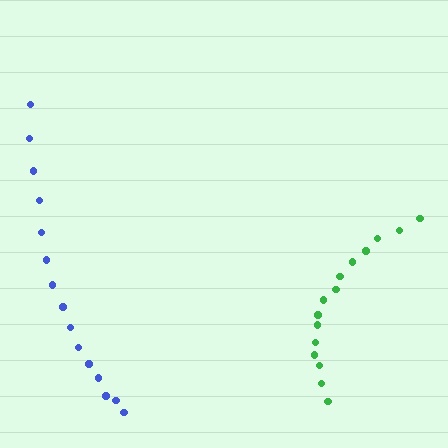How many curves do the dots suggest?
There are 2 distinct paths.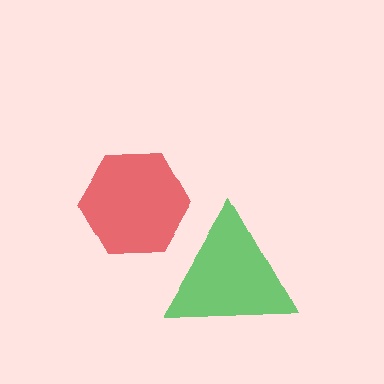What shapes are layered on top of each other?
The layered shapes are: a green triangle, a red hexagon.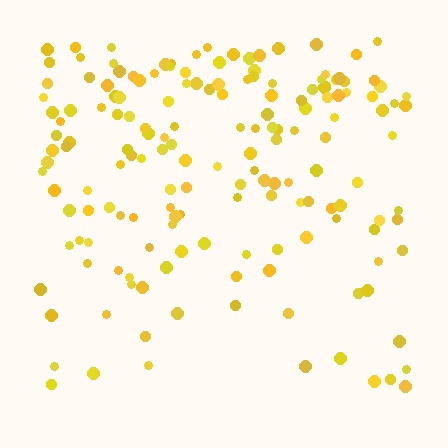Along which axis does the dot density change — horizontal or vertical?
Vertical.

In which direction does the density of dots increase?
From bottom to top, with the top side densest.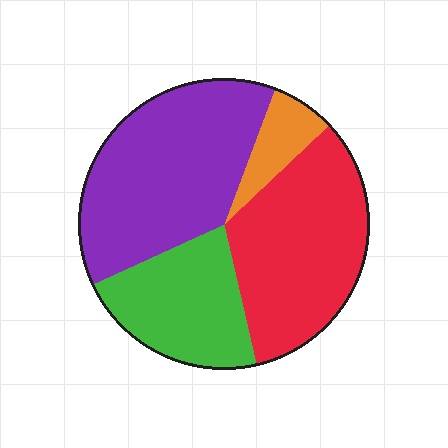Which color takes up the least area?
Orange, at roughly 5%.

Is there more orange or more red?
Red.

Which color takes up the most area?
Purple, at roughly 40%.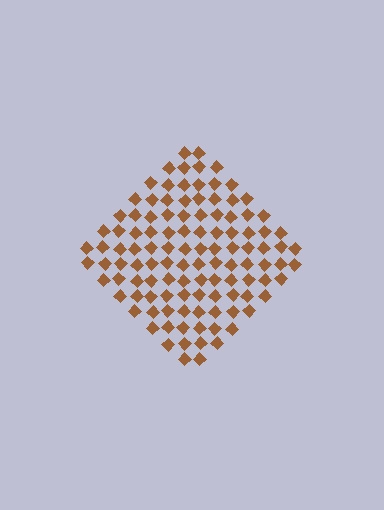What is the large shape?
The large shape is a diamond.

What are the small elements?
The small elements are diamonds.